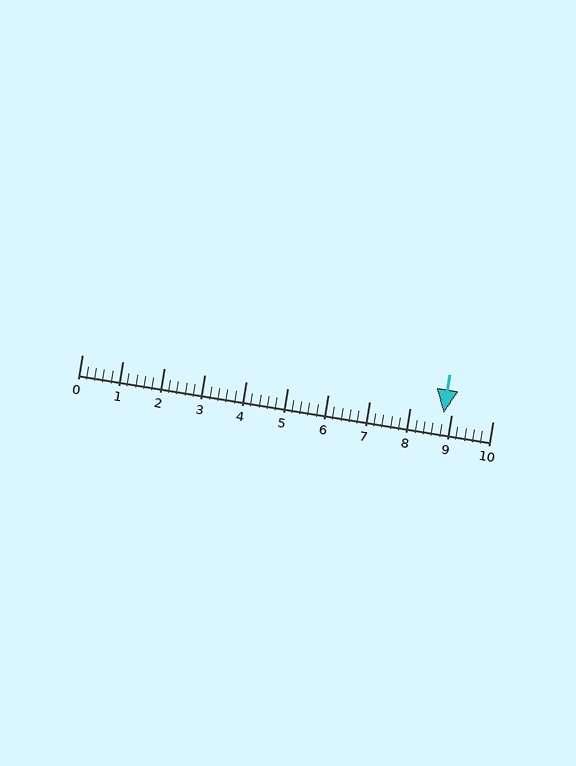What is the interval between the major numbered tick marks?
The major tick marks are spaced 1 units apart.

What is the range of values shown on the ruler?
The ruler shows values from 0 to 10.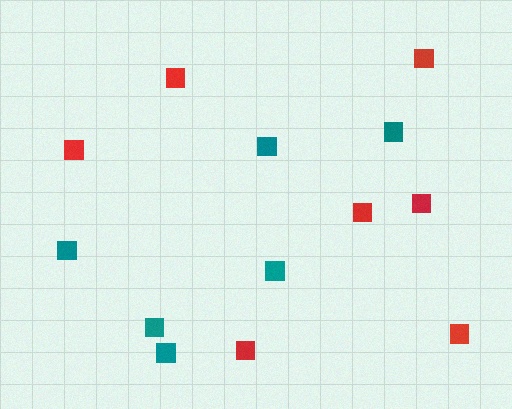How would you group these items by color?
There are 2 groups: one group of teal squares (6) and one group of red squares (7).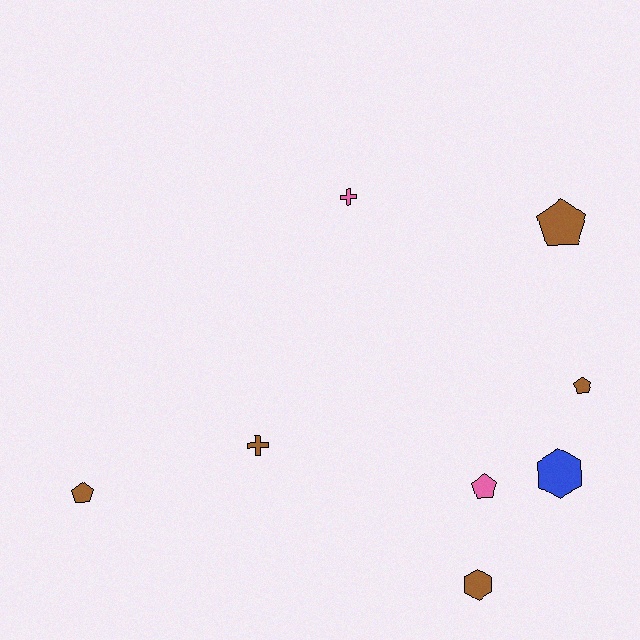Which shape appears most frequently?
Pentagon, with 4 objects.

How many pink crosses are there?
There is 1 pink cross.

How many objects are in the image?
There are 8 objects.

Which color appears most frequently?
Brown, with 5 objects.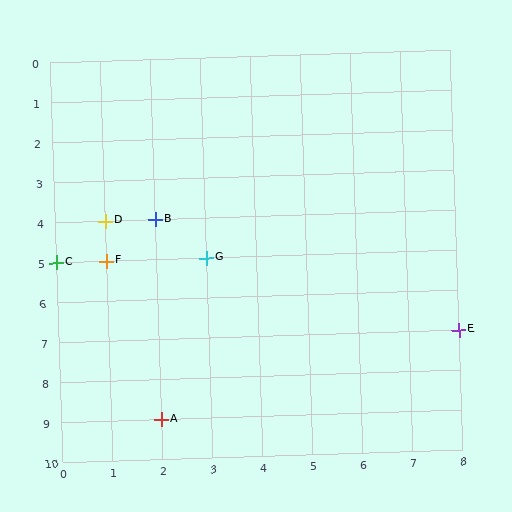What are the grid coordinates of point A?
Point A is at grid coordinates (2, 9).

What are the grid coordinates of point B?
Point B is at grid coordinates (2, 4).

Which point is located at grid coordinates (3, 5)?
Point G is at (3, 5).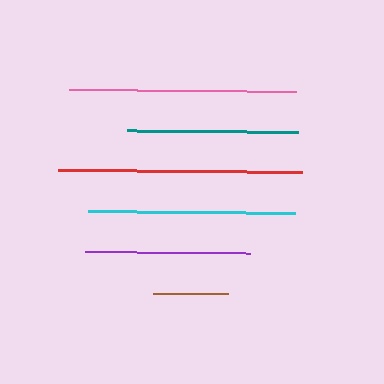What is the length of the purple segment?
The purple segment is approximately 165 pixels long.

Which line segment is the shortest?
The brown line is the shortest at approximately 75 pixels.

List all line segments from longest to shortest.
From longest to shortest: red, pink, cyan, teal, purple, brown.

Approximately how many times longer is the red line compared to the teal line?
The red line is approximately 1.4 times the length of the teal line.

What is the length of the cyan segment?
The cyan segment is approximately 207 pixels long.